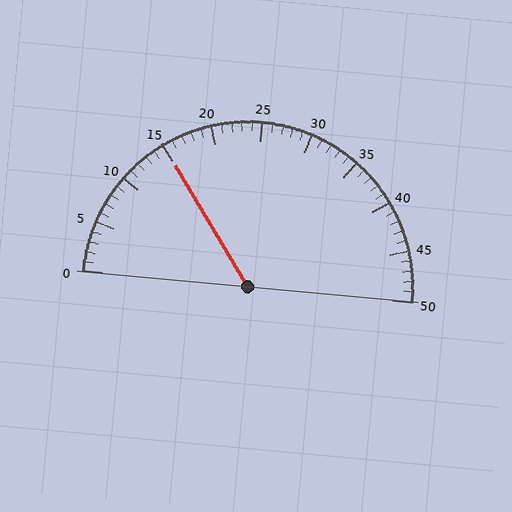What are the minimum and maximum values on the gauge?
The gauge ranges from 0 to 50.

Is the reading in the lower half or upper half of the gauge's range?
The reading is in the lower half of the range (0 to 50).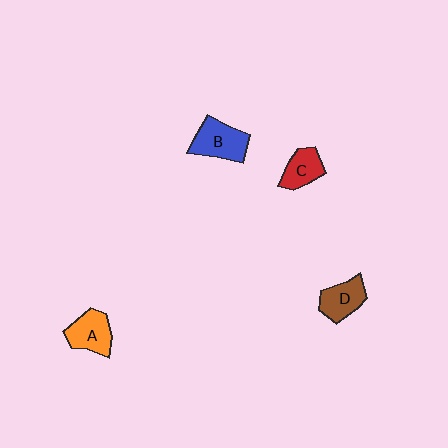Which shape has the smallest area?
Shape C (red).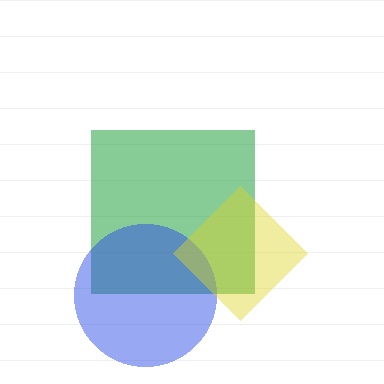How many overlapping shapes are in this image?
There are 3 overlapping shapes in the image.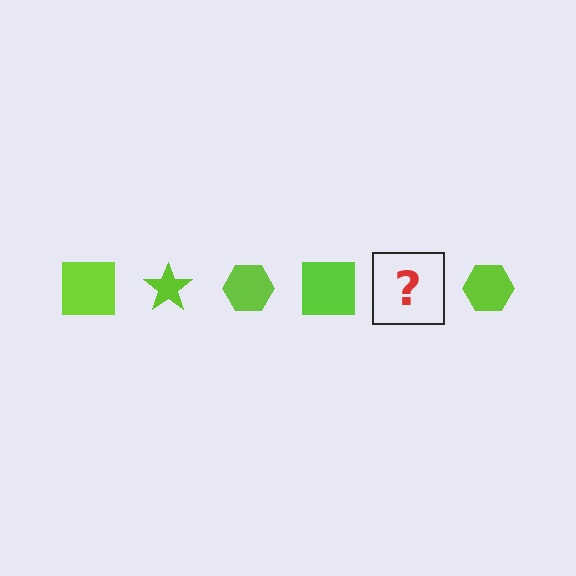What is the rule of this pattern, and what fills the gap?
The rule is that the pattern cycles through square, star, hexagon shapes in lime. The gap should be filled with a lime star.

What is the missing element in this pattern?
The missing element is a lime star.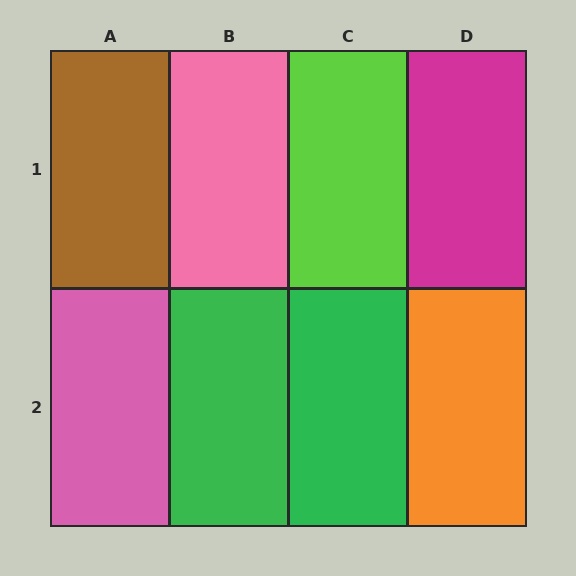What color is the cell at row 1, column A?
Brown.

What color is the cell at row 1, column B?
Pink.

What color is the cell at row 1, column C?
Lime.